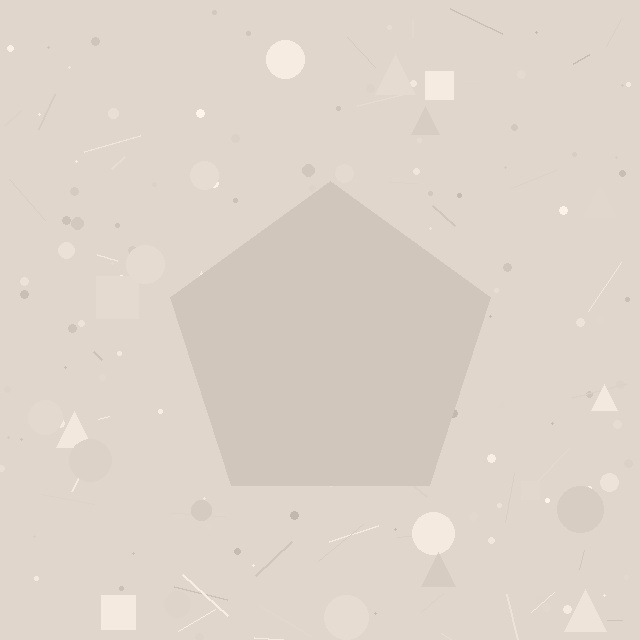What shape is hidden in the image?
A pentagon is hidden in the image.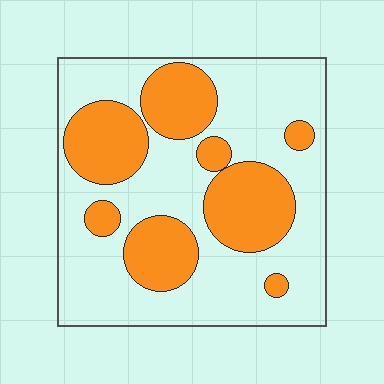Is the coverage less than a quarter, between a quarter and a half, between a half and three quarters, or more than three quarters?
Between a quarter and a half.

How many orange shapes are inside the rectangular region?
8.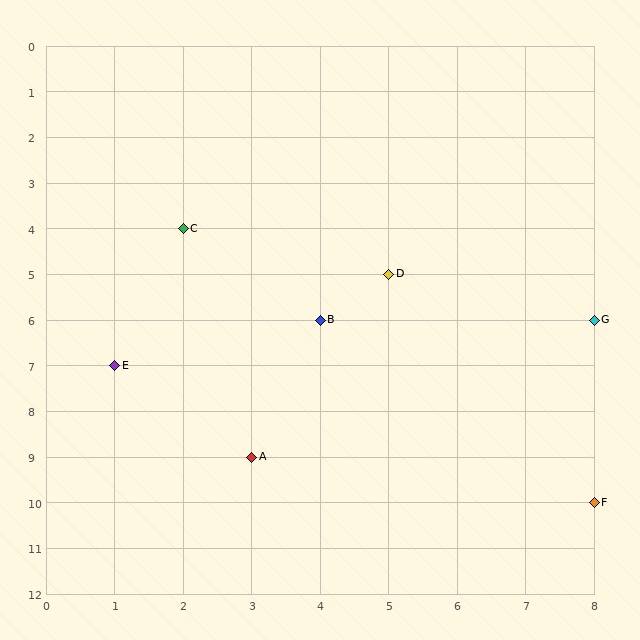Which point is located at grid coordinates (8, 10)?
Point F is at (8, 10).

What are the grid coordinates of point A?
Point A is at grid coordinates (3, 9).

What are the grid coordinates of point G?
Point G is at grid coordinates (8, 6).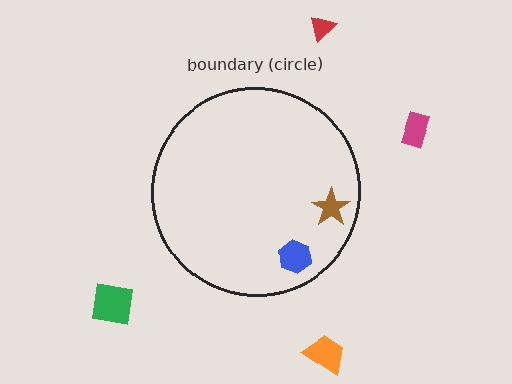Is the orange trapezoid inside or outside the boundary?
Outside.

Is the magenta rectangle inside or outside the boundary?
Outside.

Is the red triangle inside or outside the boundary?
Outside.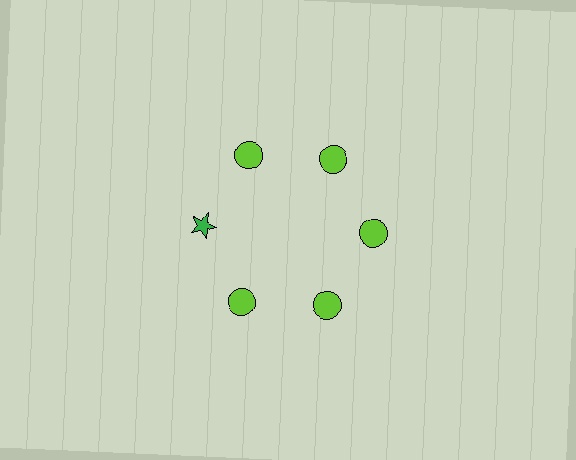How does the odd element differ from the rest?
It differs in both color (green instead of lime) and shape (star instead of circle).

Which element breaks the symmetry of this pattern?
The green star at roughly the 9 o'clock position breaks the symmetry. All other shapes are lime circles.